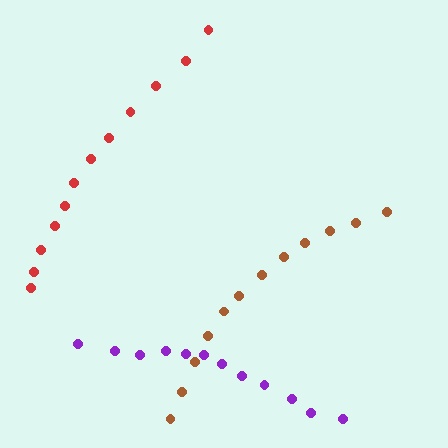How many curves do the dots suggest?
There are 3 distinct paths.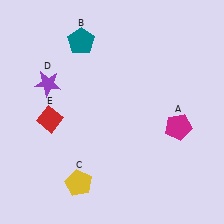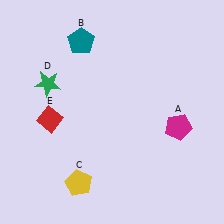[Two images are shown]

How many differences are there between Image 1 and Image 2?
There is 1 difference between the two images.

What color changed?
The star (D) changed from purple in Image 1 to green in Image 2.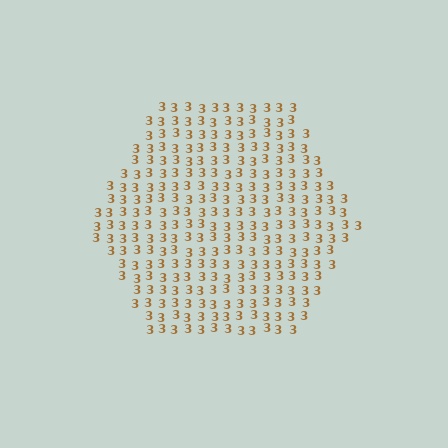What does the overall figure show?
The overall figure shows a hexagon.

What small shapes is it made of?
It is made of small digit 3's.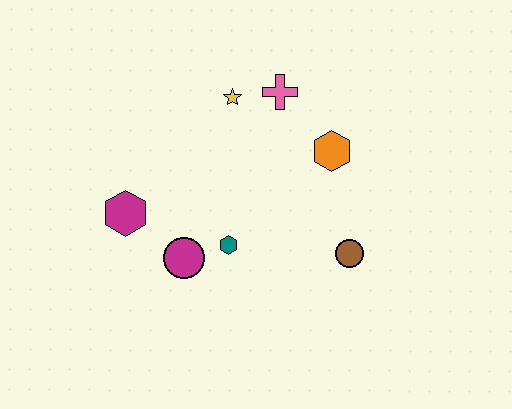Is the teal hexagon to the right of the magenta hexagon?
Yes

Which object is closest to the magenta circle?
The teal hexagon is closest to the magenta circle.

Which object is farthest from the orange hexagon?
The magenta hexagon is farthest from the orange hexagon.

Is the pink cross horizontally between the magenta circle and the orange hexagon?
Yes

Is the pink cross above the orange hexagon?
Yes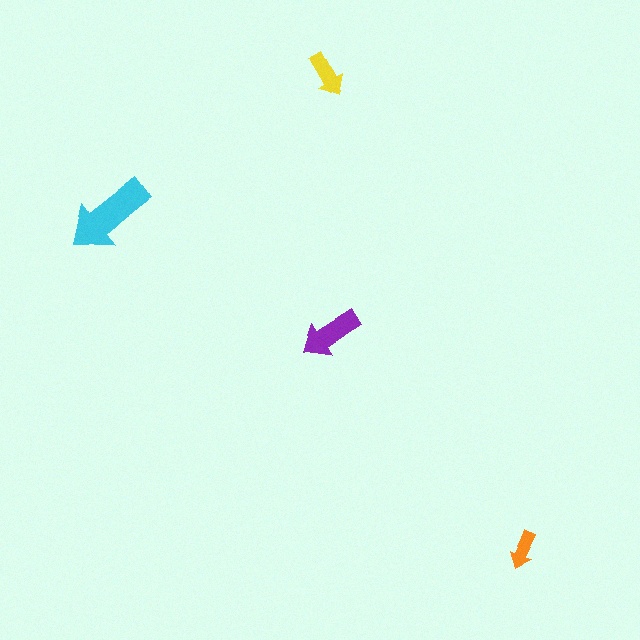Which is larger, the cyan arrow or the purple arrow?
The cyan one.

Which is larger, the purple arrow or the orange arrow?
The purple one.